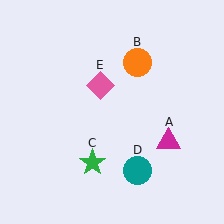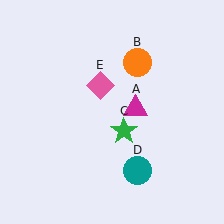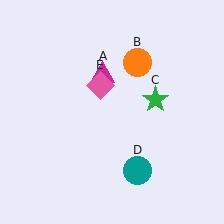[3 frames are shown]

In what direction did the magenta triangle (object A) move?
The magenta triangle (object A) moved up and to the left.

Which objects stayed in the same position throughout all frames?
Orange circle (object B) and teal circle (object D) and pink diamond (object E) remained stationary.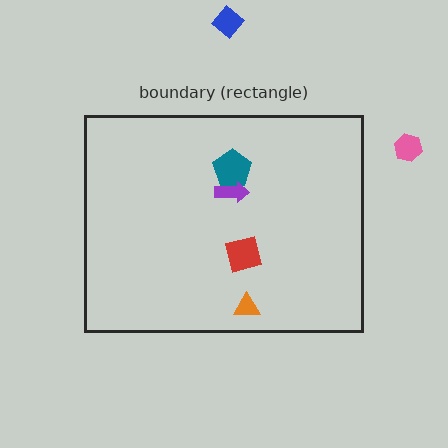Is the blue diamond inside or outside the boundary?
Outside.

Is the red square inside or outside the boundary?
Inside.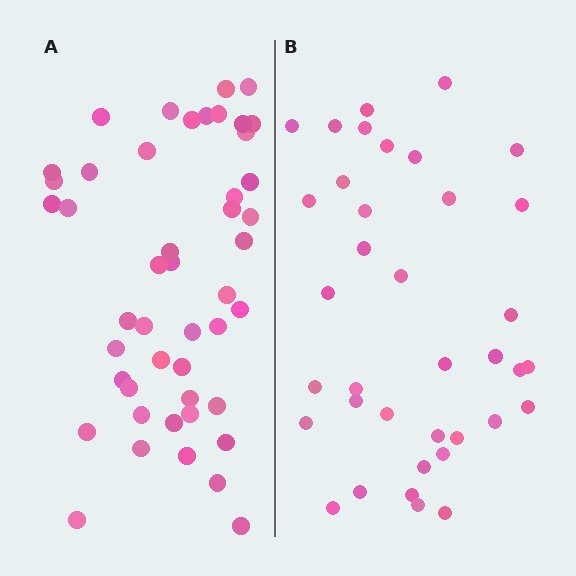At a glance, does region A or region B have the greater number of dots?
Region A (the left region) has more dots.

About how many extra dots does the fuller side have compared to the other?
Region A has roughly 10 or so more dots than region B.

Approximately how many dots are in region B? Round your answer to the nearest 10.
About 40 dots. (The exact count is 37, which rounds to 40.)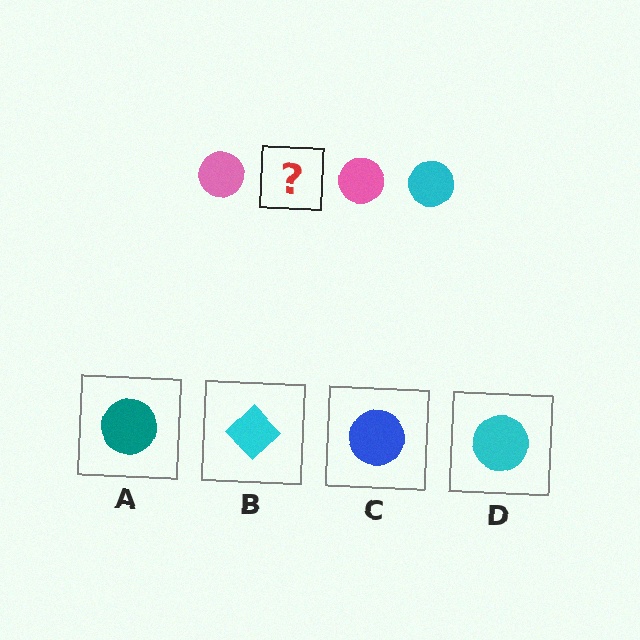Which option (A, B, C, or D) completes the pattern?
D.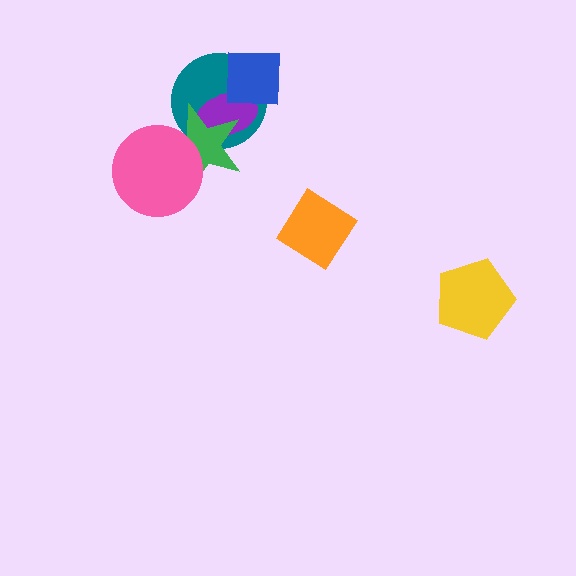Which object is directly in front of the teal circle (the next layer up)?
The purple ellipse is directly in front of the teal circle.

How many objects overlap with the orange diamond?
0 objects overlap with the orange diamond.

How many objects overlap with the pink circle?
1 object overlaps with the pink circle.